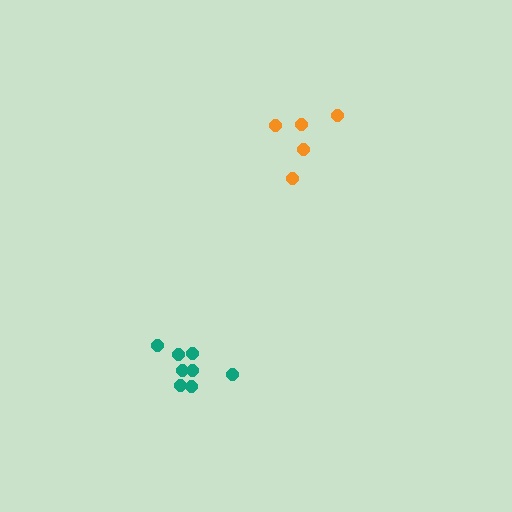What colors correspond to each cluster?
The clusters are colored: orange, teal.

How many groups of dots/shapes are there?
There are 2 groups.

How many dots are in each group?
Group 1: 5 dots, Group 2: 8 dots (13 total).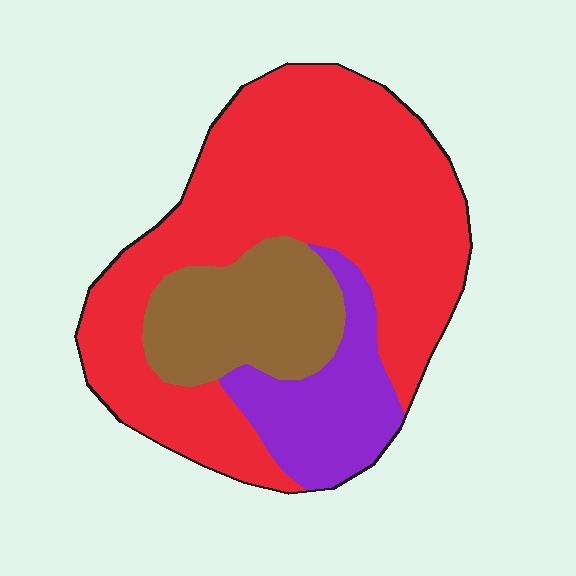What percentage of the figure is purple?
Purple covers 17% of the figure.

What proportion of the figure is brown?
Brown takes up about one fifth (1/5) of the figure.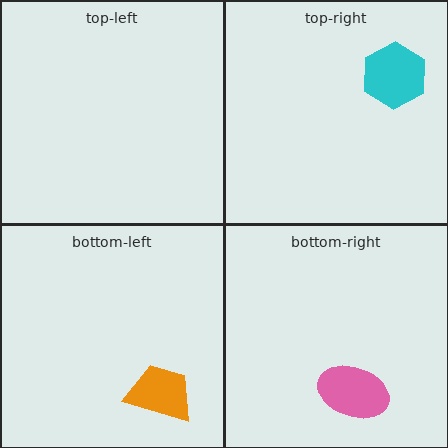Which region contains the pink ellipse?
The bottom-right region.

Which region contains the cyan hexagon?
The top-right region.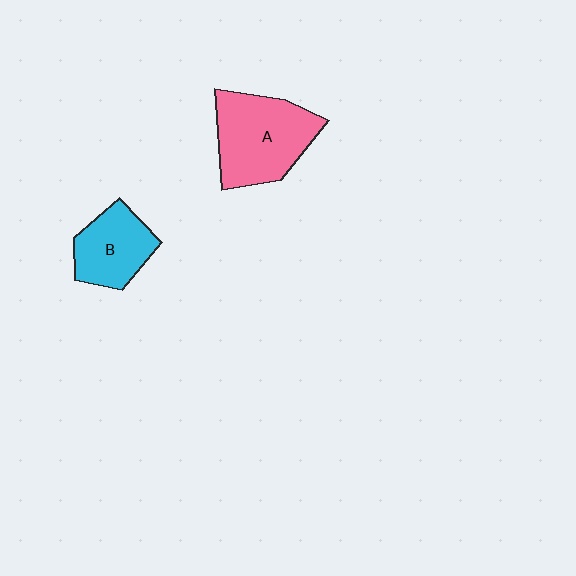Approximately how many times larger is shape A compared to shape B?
Approximately 1.5 times.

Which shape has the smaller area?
Shape B (cyan).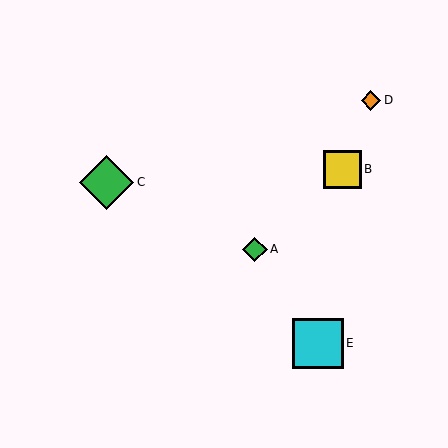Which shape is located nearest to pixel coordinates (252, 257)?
The green diamond (labeled A) at (255, 249) is nearest to that location.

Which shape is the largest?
The green diamond (labeled C) is the largest.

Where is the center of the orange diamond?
The center of the orange diamond is at (371, 100).